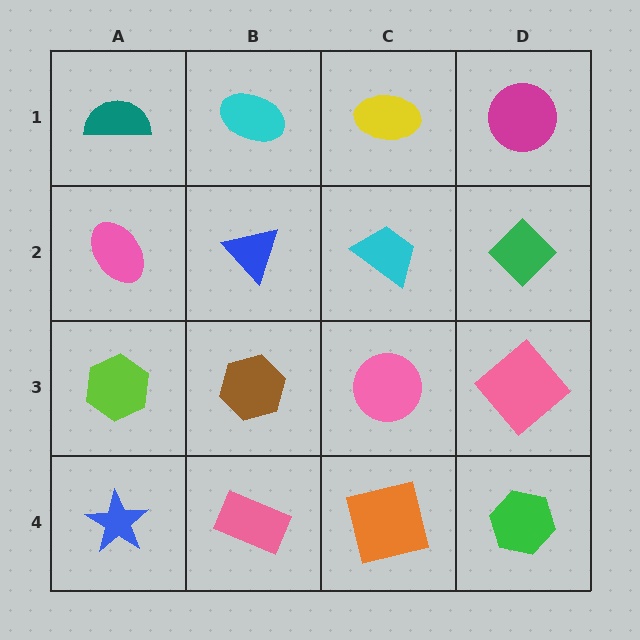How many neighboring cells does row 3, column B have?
4.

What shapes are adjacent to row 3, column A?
A pink ellipse (row 2, column A), a blue star (row 4, column A), a brown hexagon (row 3, column B).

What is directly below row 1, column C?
A cyan trapezoid.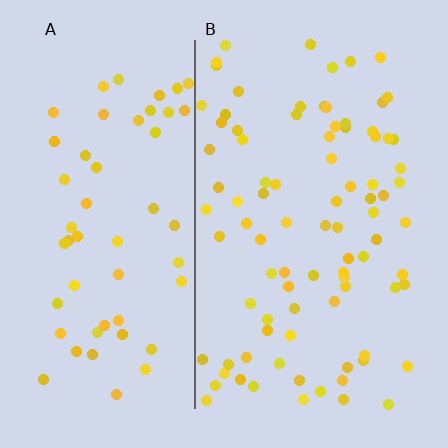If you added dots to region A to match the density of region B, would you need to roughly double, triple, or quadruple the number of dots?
Approximately double.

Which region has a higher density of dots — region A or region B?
B (the right).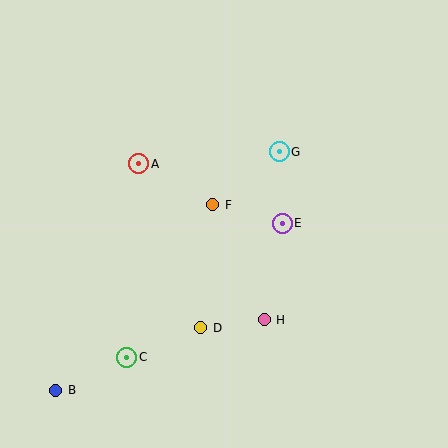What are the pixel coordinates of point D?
Point D is at (201, 328).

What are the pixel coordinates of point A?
Point A is at (139, 164).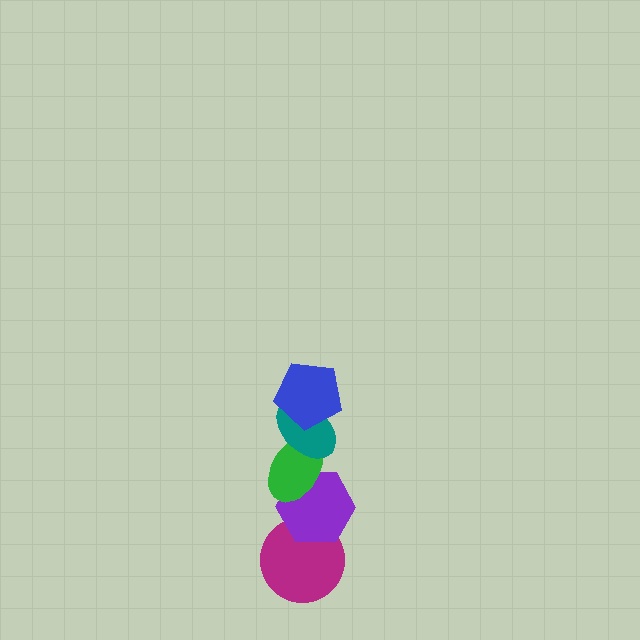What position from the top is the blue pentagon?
The blue pentagon is 1st from the top.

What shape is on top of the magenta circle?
The purple hexagon is on top of the magenta circle.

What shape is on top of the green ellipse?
The teal ellipse is on top of the green ellipse.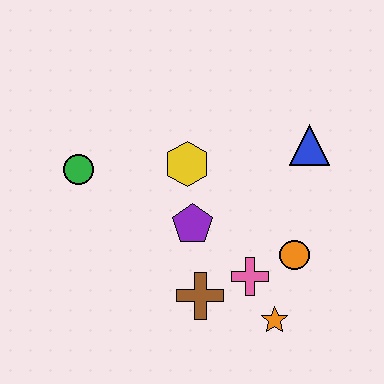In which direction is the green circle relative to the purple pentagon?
The green circle is to the left of the purple pentagon.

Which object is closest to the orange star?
The pink cross is closest to the orange star.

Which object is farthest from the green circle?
The orange star is farthest from the green circle.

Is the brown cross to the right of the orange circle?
No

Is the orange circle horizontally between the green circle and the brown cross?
No